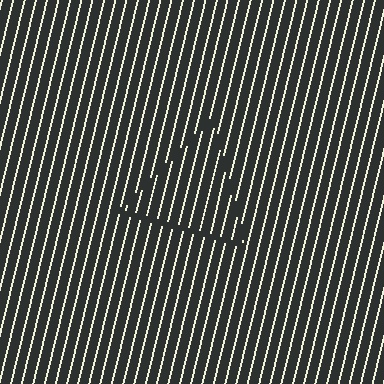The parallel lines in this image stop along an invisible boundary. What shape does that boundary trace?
An illusory triangle. The interior of the shape contains the same grating, shifted by half a period — the contour is defined by the phase discontinuity where line-ends from the inner and outer gratings abut.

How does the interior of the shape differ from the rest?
The interior of the shape contains the same grating, shifted by half a period — the contour is defined by the phase discontinuity where line-ends from the inner and outer gratings abut.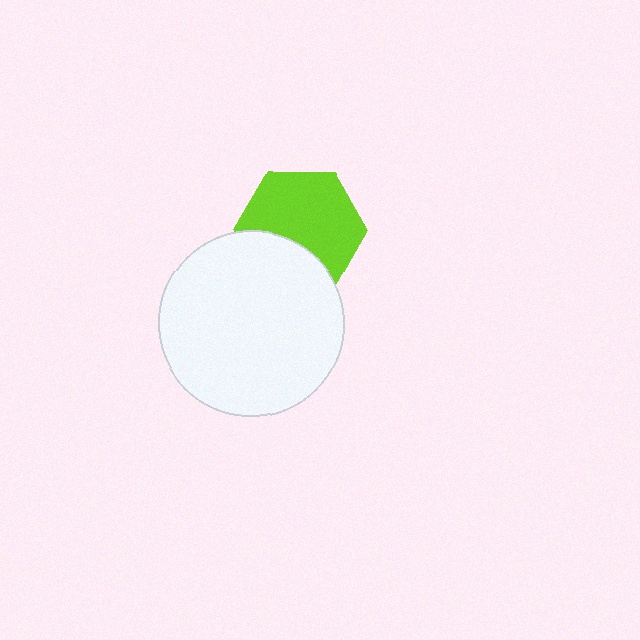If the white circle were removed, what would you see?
You would see the complete lime hexagon.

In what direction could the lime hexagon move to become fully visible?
The lime hexagon could move up. That would shift it out from behind the white circle entirely.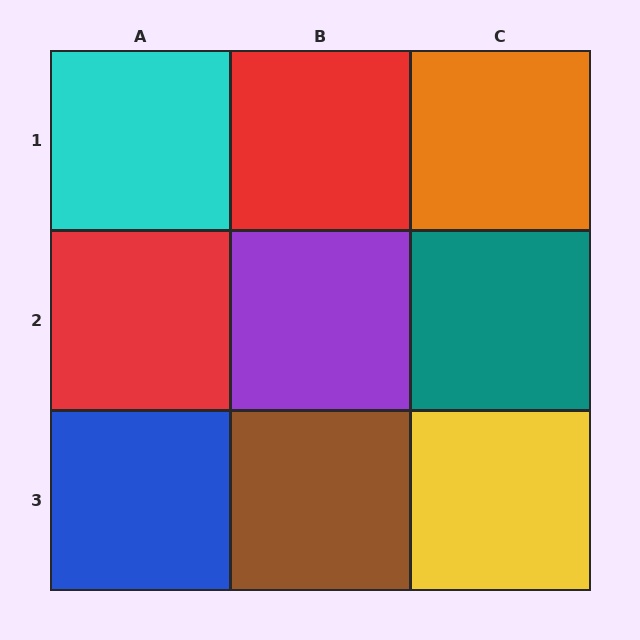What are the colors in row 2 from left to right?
Red, purple, teal.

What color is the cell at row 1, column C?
Orange.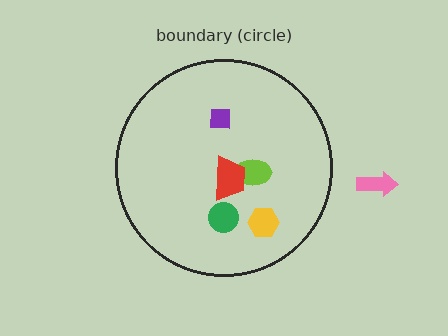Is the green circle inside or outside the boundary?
Inside.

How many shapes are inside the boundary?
5 inside, 1 outside.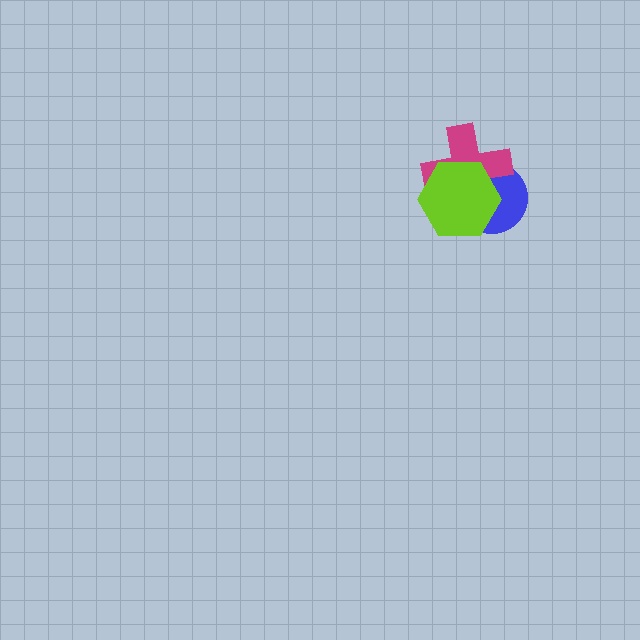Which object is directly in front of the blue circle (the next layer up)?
The magenta cross is directly in front of the blue circle.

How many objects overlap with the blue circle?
2 objects overlap with the blue circle.